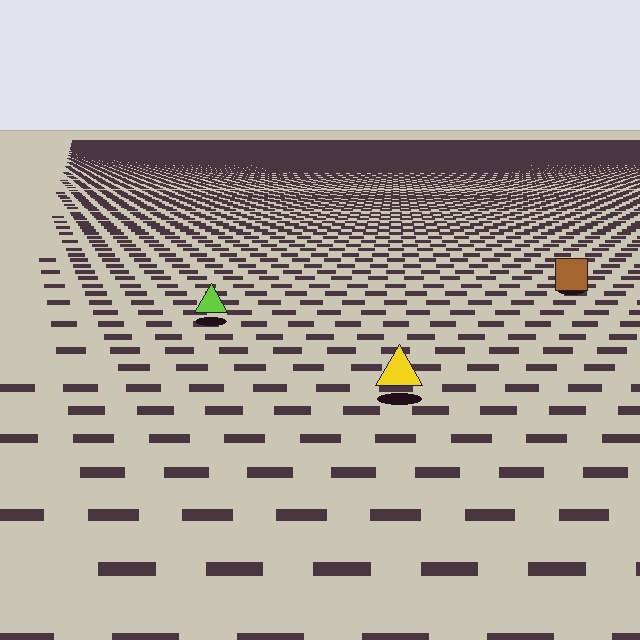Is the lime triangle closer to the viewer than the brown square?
Yes. The lime triangle is closer — you can tell from the texture gradient: the ground texture is coarser near it.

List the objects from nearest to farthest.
From nearest to farthest: the yellow triangle, the lime triangle, the brown square.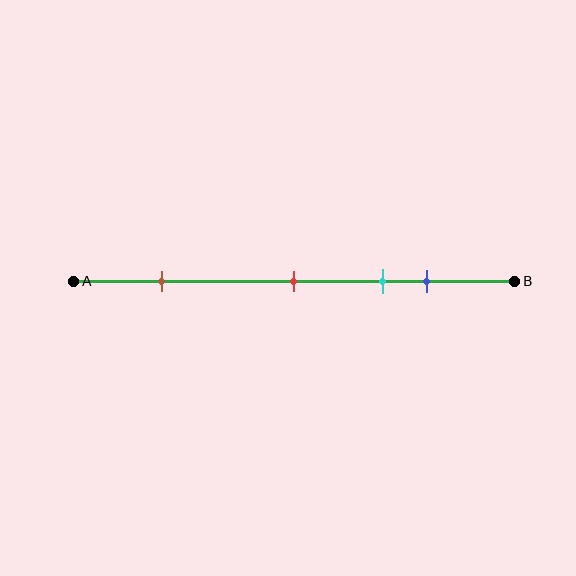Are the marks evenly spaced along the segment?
No, the marks are not evenly spaced.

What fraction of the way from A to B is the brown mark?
The brown mark is approximately 20% (0.2) of the way from A to B.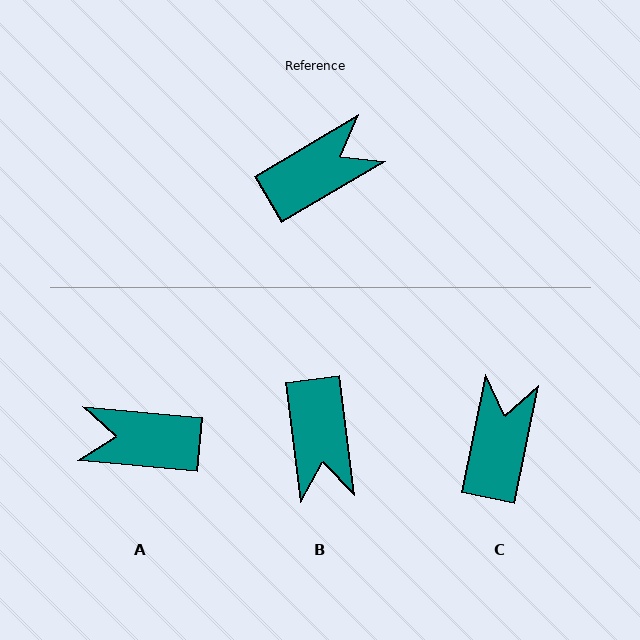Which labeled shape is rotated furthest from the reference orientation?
A, about 144 degrees away.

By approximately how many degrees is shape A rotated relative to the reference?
Approximately 144 degrees counter-clockwise.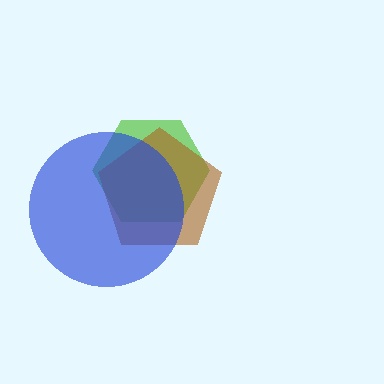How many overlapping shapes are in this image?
There are 3 overlapping shapes in the image.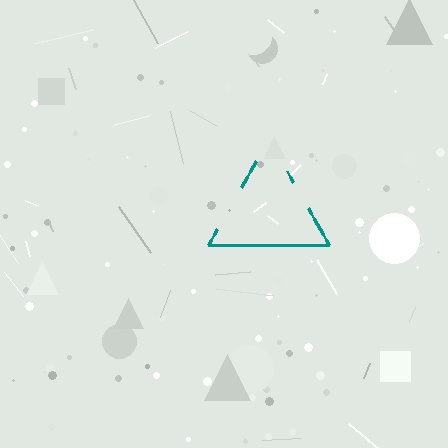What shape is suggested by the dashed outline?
The dashed outline suggests a triangle.